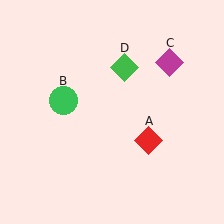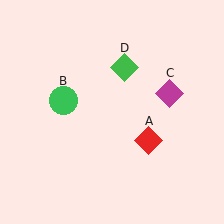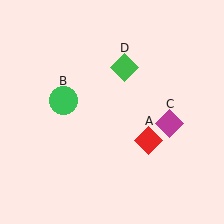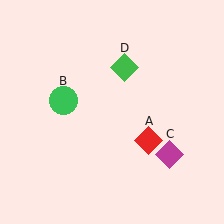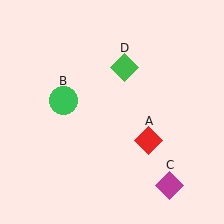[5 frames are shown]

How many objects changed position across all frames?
1 object changed position: magenta diamond (object C).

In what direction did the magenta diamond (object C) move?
The magenta diamond (object C) moved down.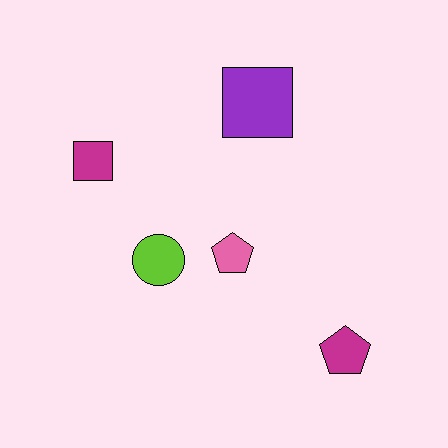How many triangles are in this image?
There are no triangles.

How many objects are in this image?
There are 5 objects.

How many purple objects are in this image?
There is 1 purple object.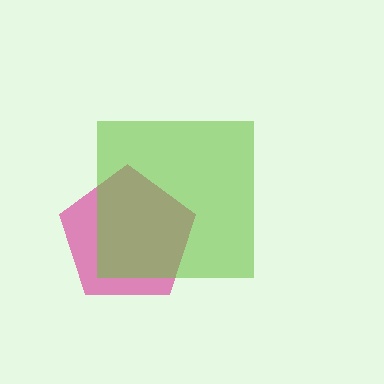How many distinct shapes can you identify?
There are 2 distinct shapes: a magenta pentagon, a lime square.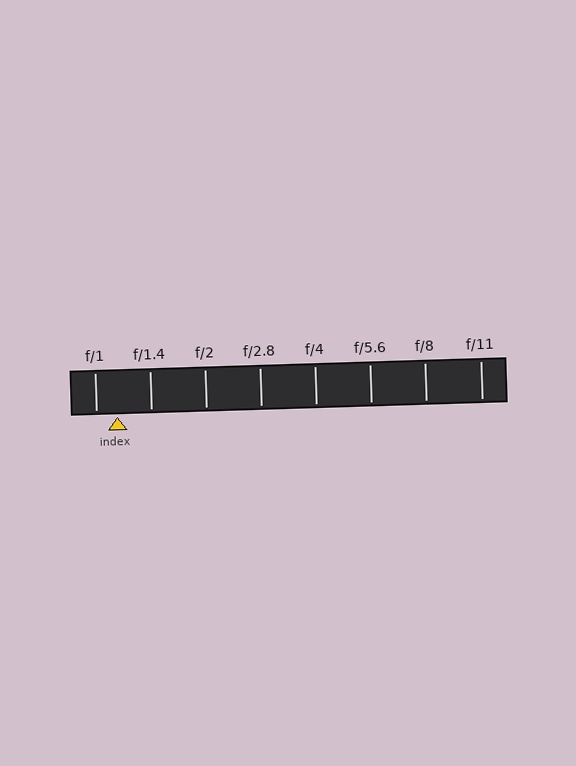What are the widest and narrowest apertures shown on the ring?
The widest aperture shown is f/1 and the narrowest is f/11.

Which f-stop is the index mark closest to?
The index mark is closest to f/1.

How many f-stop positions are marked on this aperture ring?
There are 8 f-stop positions marked.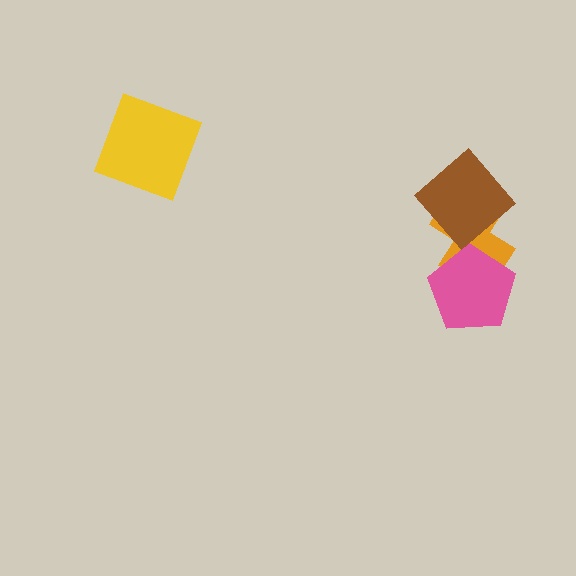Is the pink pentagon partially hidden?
No, no other shape covers it.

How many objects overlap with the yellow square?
0 objects overlap with the yellow square.